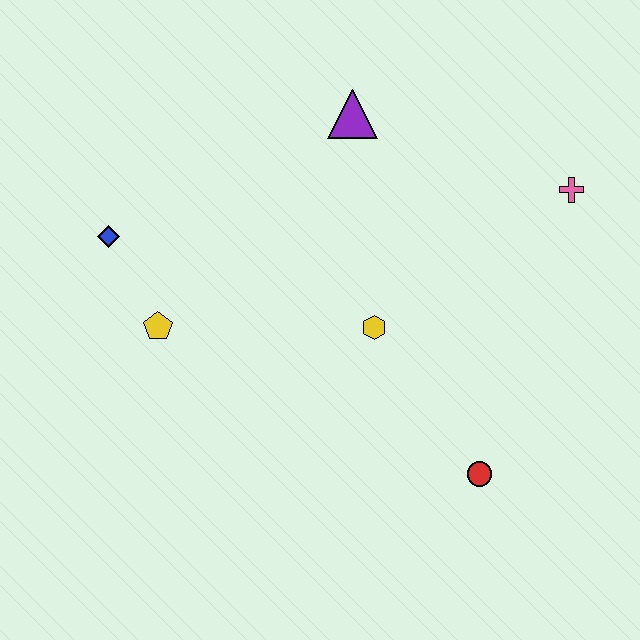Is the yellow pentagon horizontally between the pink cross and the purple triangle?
No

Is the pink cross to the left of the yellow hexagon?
No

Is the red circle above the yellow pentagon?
No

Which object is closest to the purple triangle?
The yellow hexagon is closest to the purple triangle.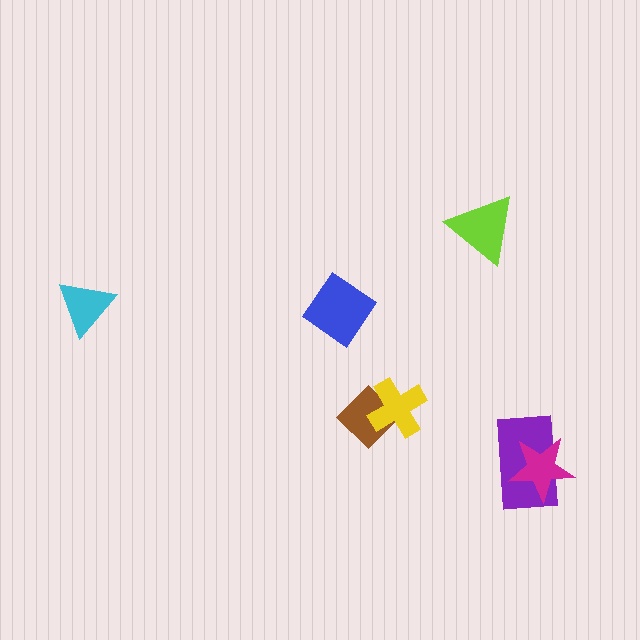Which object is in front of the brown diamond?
The yellow cross is in front of the brown diamond.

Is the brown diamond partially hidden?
Yes, it is partially covered by another shape.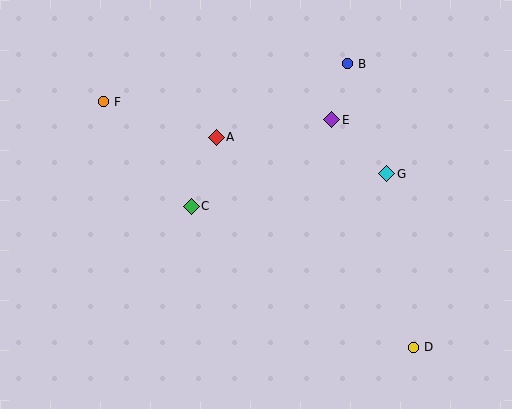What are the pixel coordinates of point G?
Point G is at (387, 174).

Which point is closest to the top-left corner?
Point F is closest to the top-left corner.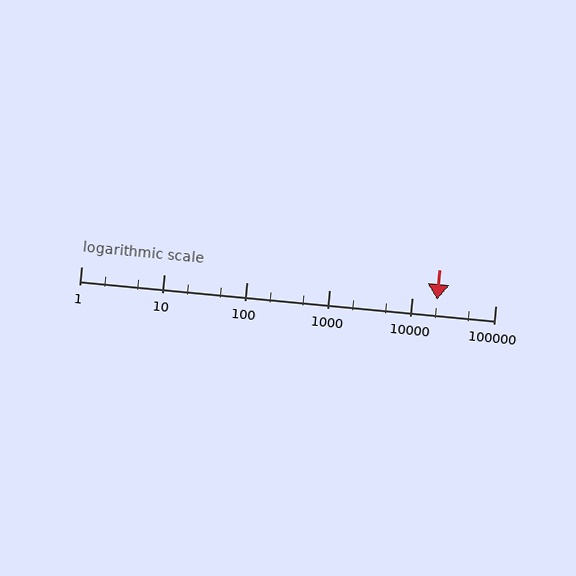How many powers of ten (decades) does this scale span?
The scale spans 5 decades, from 1 to 100000.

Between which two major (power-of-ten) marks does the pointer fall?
The pointer is between 10000 and 100000.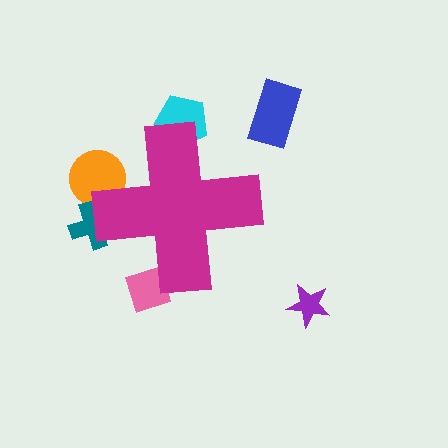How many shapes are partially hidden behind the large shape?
4 shapes are partially hidden.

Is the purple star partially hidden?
No, the purple star is fully visible.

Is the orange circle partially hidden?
Yes, the orange circle is partially hidden behind the magenta cross.